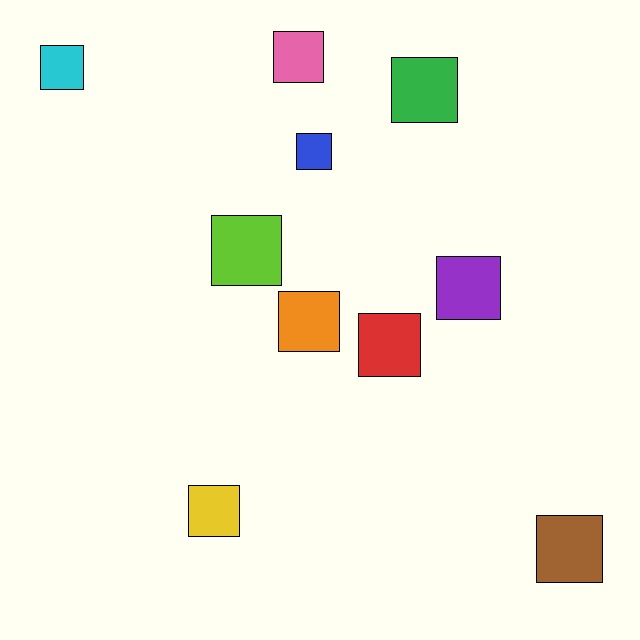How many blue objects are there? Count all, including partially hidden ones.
There is 1 blue object.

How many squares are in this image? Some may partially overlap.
There are 10 squares.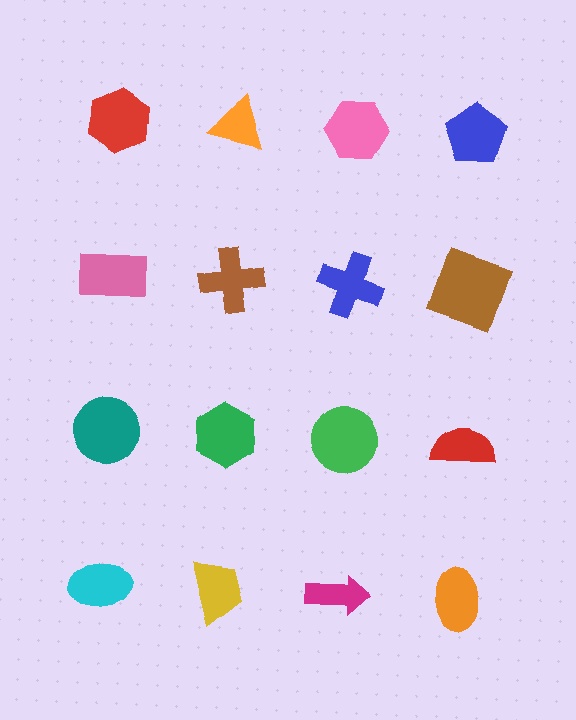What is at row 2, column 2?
A brown cross.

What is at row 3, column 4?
A red semicircle.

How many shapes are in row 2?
4 shapes.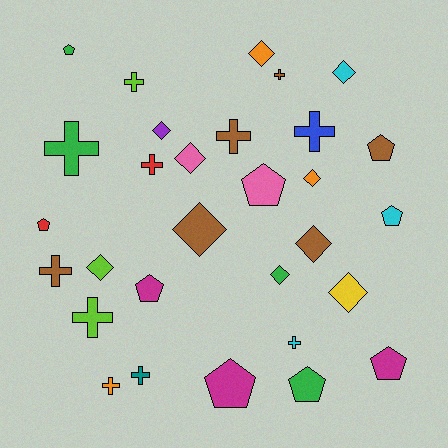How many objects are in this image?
There are 30 objects.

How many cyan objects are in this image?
There are 3 cyan objects.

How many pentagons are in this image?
There are 9 pentagons.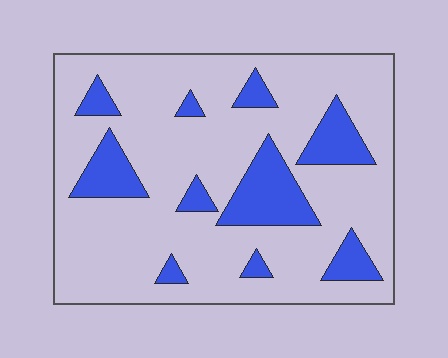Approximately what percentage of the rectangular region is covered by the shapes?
Approximately 20%.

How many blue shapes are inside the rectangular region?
10.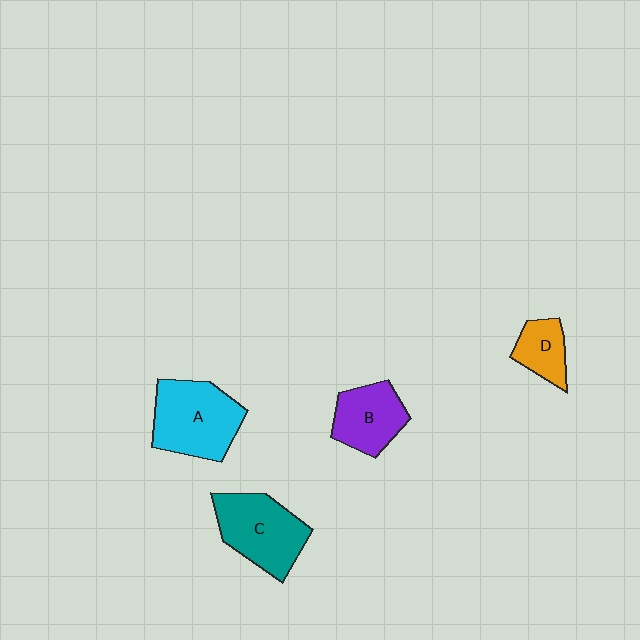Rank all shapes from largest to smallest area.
From largest to smallest: A (cyan), C (teal), B (purple), D (orange).